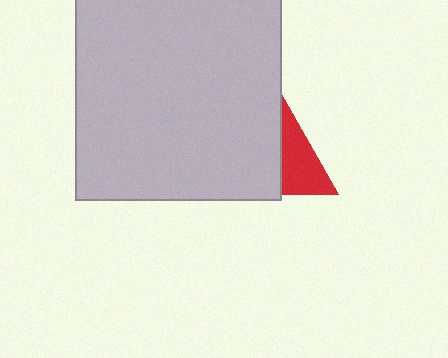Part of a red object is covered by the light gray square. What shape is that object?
It is a triangle.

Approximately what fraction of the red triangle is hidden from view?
Roughly 52% of the red triangle is hidden behind the light gray square.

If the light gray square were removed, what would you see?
You would see the complete red triangle.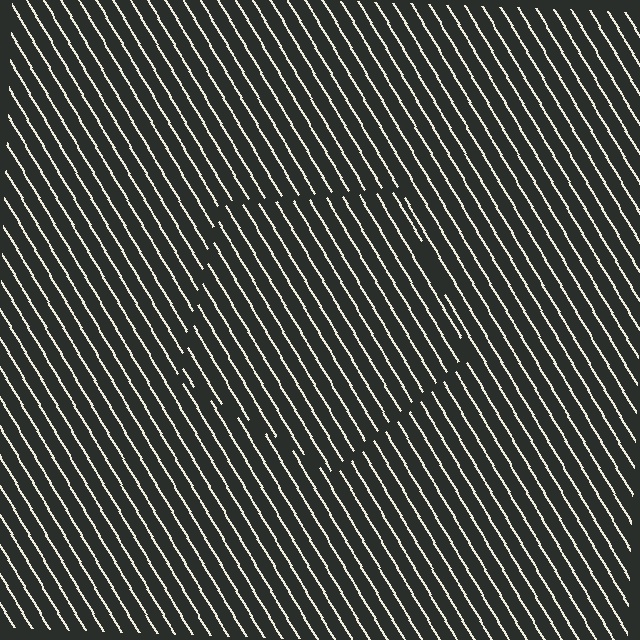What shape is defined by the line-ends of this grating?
An illusory pentagon. The interior of the shape contains the same grating, shifted by half a period — the contour is defined by the phase discontinuity where line-ends from the inner and outer gratings abut.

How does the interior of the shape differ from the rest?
The interior of the shape contains the same grating, shifted by half a period — the contour is defined by the phase discontinuity where line-ends from the inner and outer gratings abut.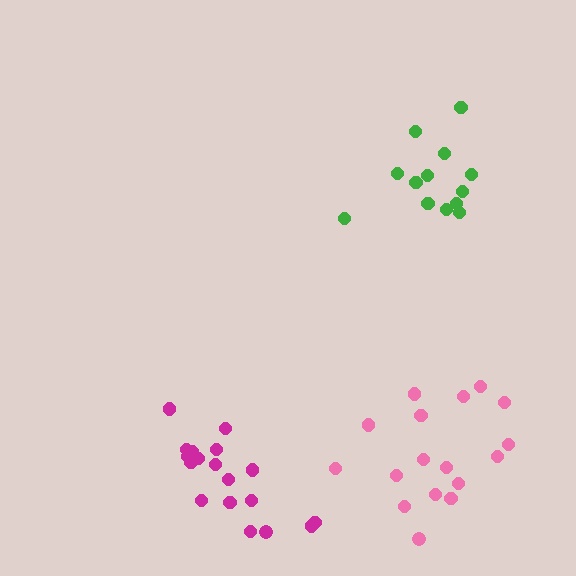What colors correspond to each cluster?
The clusters are colored: magenta, green, pink.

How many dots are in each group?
Group 1: 18 dots, Group 2: 13 dots, Group 3: 17 dots (48 total).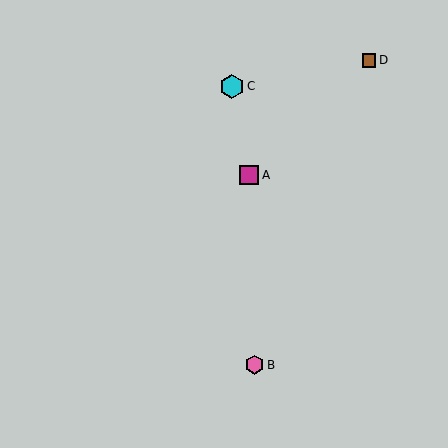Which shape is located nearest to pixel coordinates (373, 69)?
The brown square (labeled D) at (369, 60) is nearest to that location.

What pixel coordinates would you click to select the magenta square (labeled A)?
Click at (249, 175) to select the magenta square A.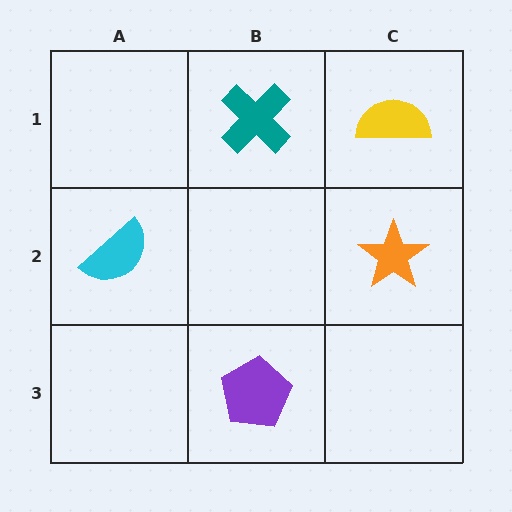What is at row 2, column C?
An orange star.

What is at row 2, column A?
A cyan semicircle.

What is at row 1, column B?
A teal cross.